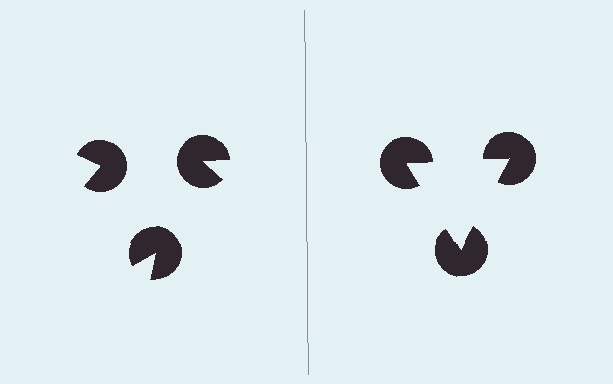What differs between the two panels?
The pac-man discs are positioned identically on both sides; only the wedge orientations differ. On the right they align to a triangle; on the left they are misaligned.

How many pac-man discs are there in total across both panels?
6 — 3 on each side.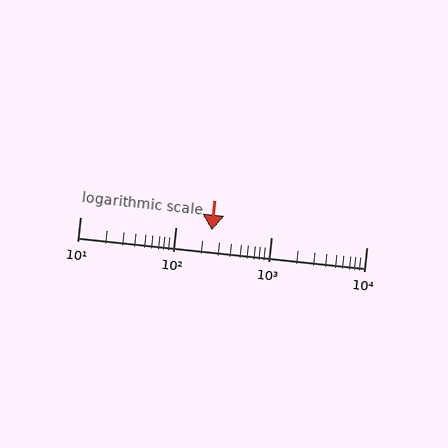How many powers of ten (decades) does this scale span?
The scale spans 3 decades, from 10 to 10000.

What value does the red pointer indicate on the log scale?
The pointer indicates approximately 240.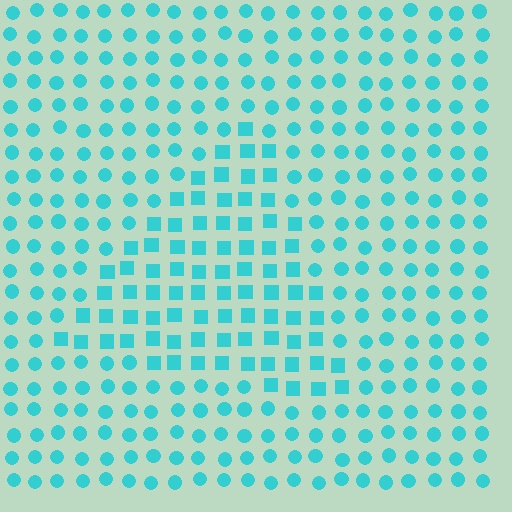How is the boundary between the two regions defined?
The boundary is defined by a change in element shape: squares inside vs. circles outside. All elements share the same color and spacing.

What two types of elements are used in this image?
The image uses squares inside the triangle region and circles outside it.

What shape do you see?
I see a triangle.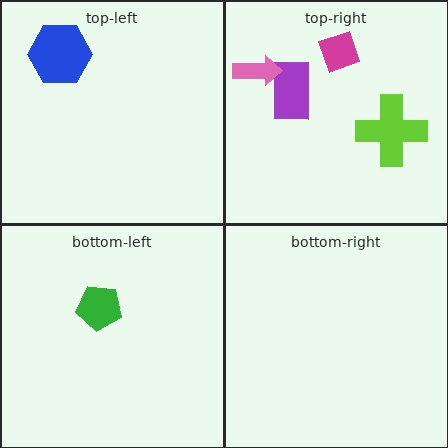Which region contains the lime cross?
The top-right region.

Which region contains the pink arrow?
The top-right region.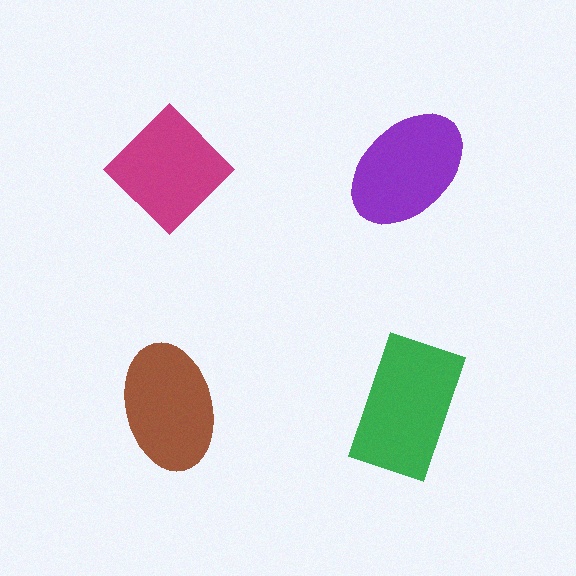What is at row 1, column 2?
A purple ellipse.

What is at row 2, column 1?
A brown ellipse.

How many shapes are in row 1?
2 shapes.